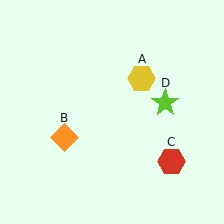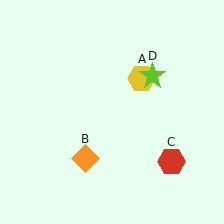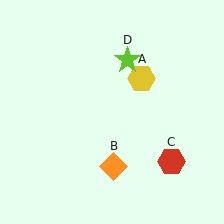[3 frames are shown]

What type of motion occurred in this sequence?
The orange diamond (object B), lime star (object D) rotated counterclockwise around the center of the scene.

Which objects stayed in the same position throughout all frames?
Yellow hexagon (object A) and red hexagon (object C) remained stationary.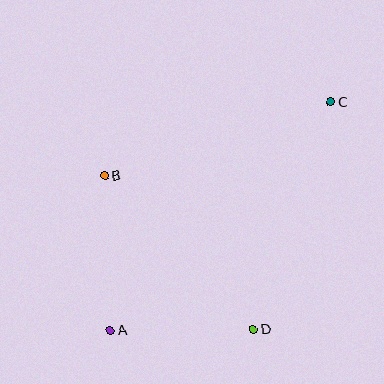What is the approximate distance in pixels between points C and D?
The distance between C and D is approximately 240 pixels.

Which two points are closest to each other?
Points A and D are closest to each other.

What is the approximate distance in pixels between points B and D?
The distance between B and D is approximately 214 pixels.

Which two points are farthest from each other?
Points A and C are farthest from each other.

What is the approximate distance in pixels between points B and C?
The distance between B and C is approximately 238 pixels.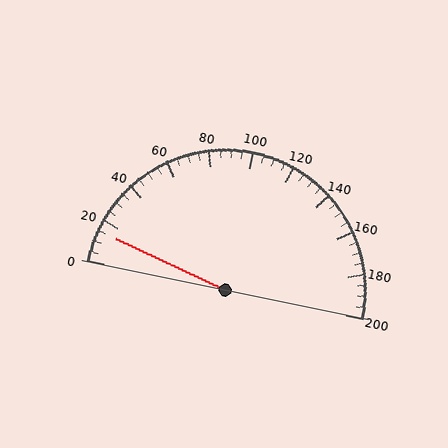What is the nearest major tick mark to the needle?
The nearest major tick mark is 20.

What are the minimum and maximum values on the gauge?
The gauge ranges from 0 to 200.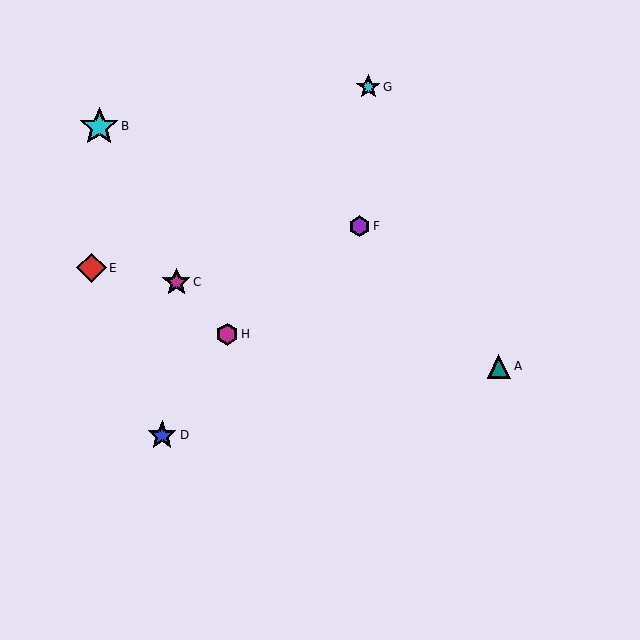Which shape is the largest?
The cyan star (labeled B) is the largest.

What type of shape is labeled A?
Shape A is a teal triangle.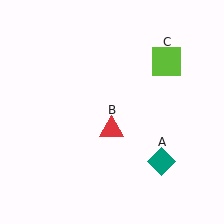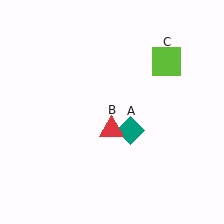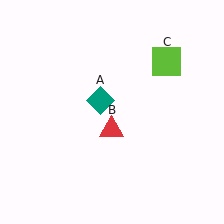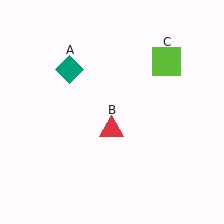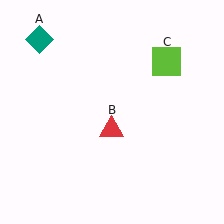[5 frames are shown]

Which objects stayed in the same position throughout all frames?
Red triangle (object B) and lime square (object C) remained stationary.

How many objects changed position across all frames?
1 object changed position: teal diamond (object A).